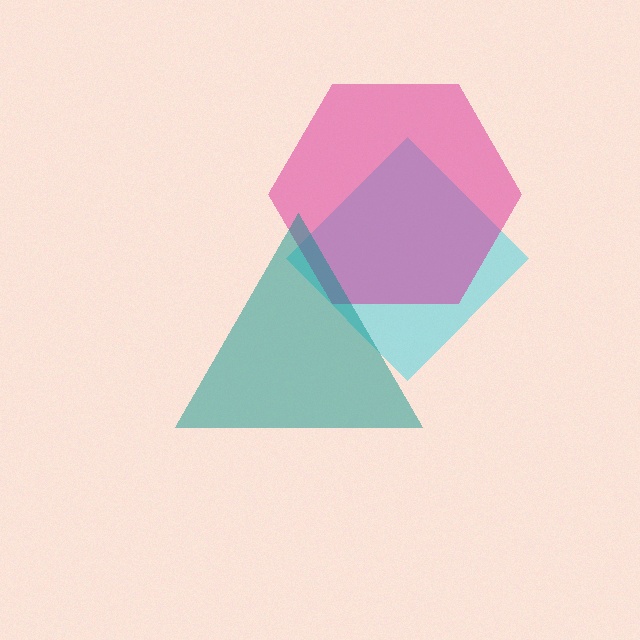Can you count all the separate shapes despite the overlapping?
Yes, there are 3 separate shapes.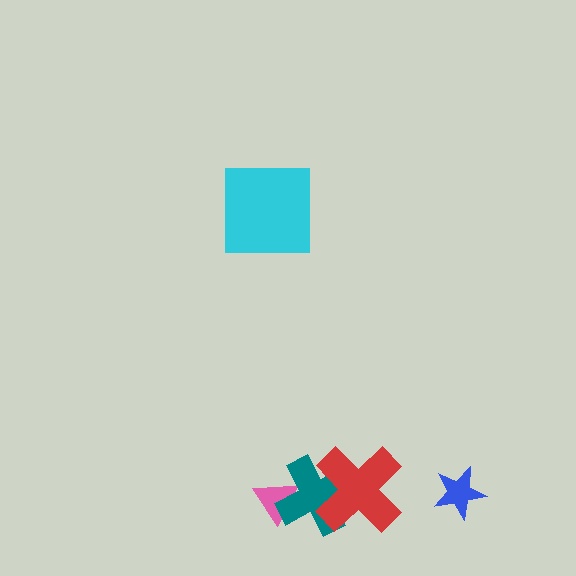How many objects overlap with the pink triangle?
1 object overlaps with the pink triangle.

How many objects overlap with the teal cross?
2 objects overlap with the teal cross.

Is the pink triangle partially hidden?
Yes, it is partially covered by another shape.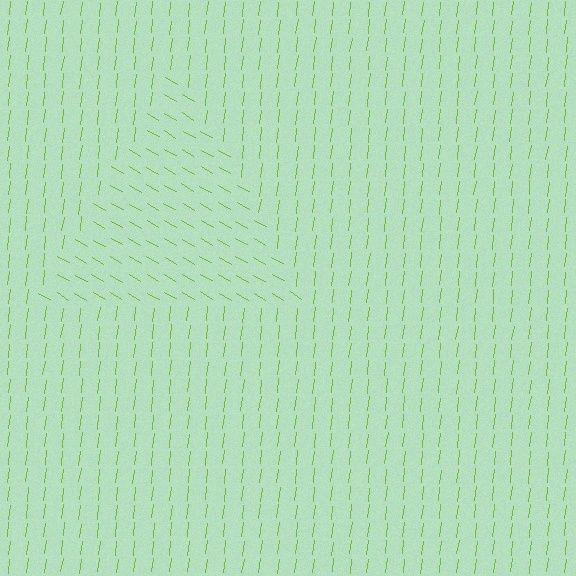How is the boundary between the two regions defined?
The boundary is defined purely by a change in line orientation (approximately 67 degrees difference). All lines are the same color and thickness.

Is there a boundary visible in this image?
Yes, there is a texture boundary formed by a change in line orientation.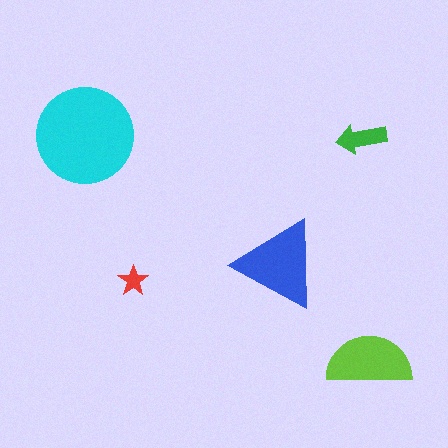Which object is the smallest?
The red star.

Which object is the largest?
The cyan circle.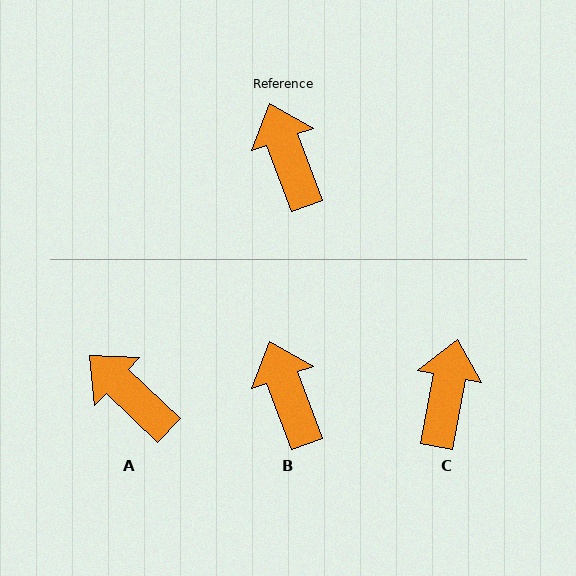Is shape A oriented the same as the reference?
No, it is off by about 26 degrees.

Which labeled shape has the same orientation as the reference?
B.